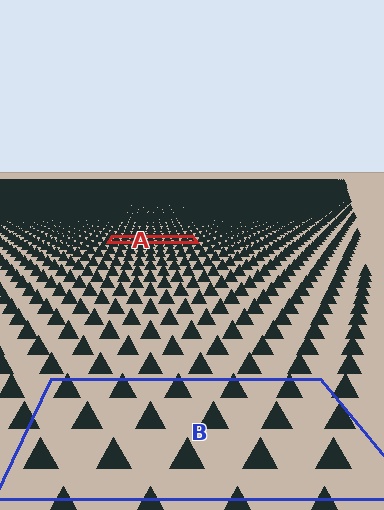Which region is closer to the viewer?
Region B is closer. The texture elements there are larger and more spread out.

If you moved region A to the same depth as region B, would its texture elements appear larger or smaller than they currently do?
They would appear larger. At a closer depth, the same texture elements are projected at a bigger on-screen size.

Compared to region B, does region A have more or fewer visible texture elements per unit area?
Region A has more texture elements per unit area — they are packed more densely because it is farther away.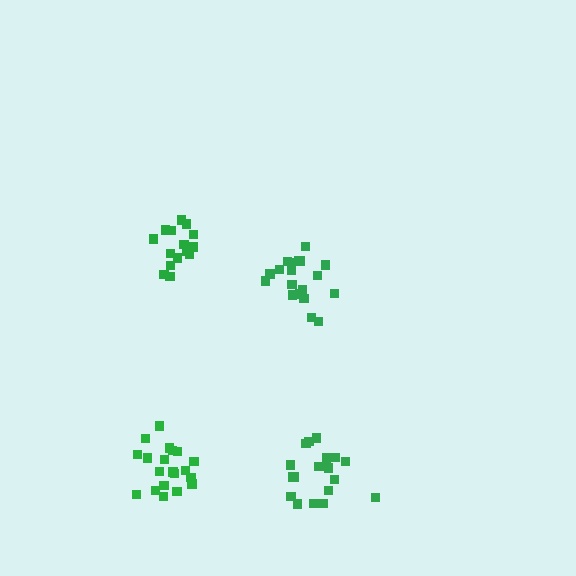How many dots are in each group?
Group 1: 18 dots, Group 2: 19 dots, Group 3: 20 dots, Group 4: 16 dots (73 total).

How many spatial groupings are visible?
There are 4 spatial groupings.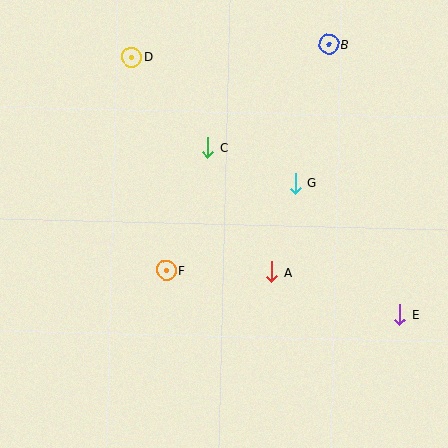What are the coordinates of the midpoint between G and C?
The midpoint between G and C is at (252, 165).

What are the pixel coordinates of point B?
Point B is at (329, 44).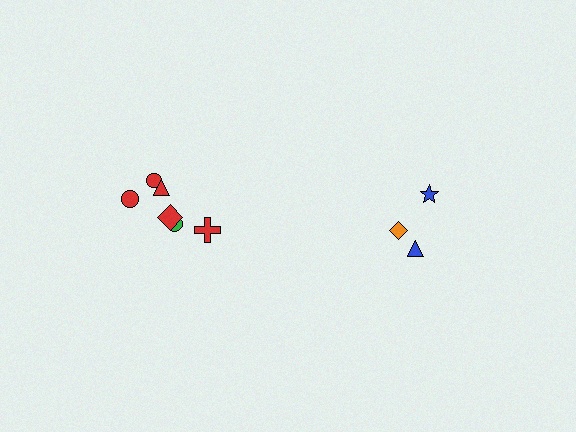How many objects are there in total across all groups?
There are 9 objects.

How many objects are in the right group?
There are 3 objects.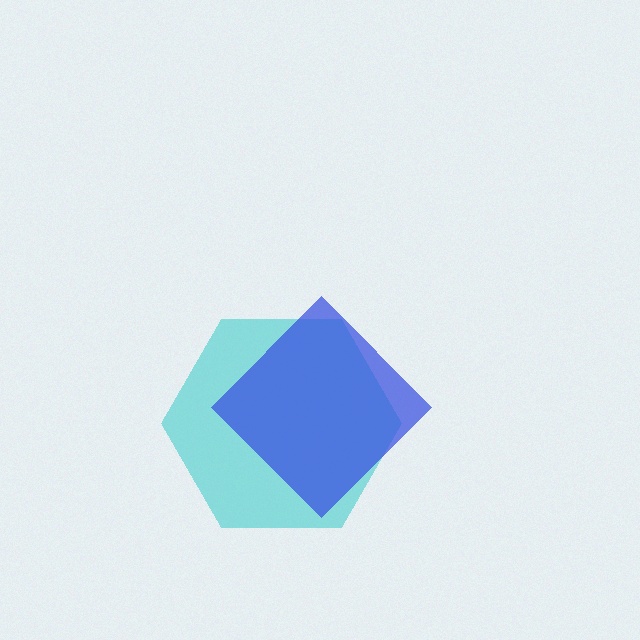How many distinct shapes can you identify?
There are 2 distinct shapes: a cyan hexagon, a blue diamond.